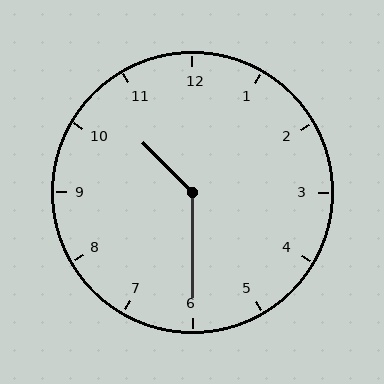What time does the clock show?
10:30.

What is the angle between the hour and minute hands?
Approximately 135 degrees.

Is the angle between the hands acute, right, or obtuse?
It is obtuse.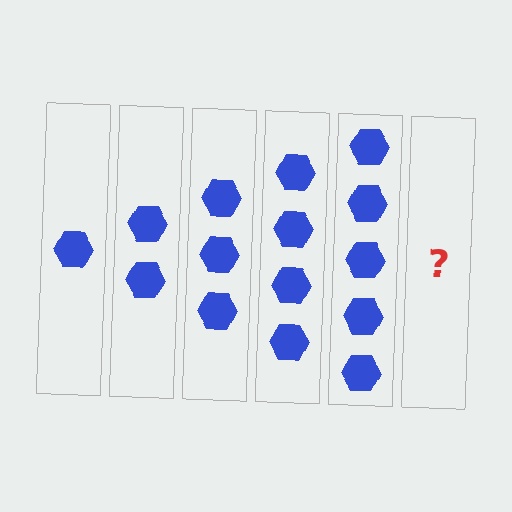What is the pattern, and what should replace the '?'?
The pattern is that each step adds one more hexagon. The '?' should be 6 hexagons.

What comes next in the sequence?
The next element should be 6 hexagons.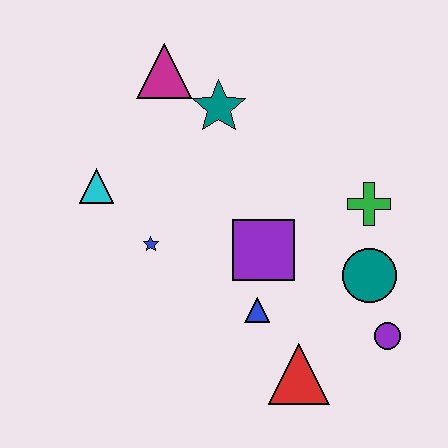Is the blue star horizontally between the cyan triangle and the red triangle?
Yes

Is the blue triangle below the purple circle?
No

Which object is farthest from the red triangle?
The magenta triangle is farthest from the red triangle.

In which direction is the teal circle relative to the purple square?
The teal circle is to the right of the purple square.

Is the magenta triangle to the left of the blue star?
No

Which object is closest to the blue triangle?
The purple square is closest to the blue triangle.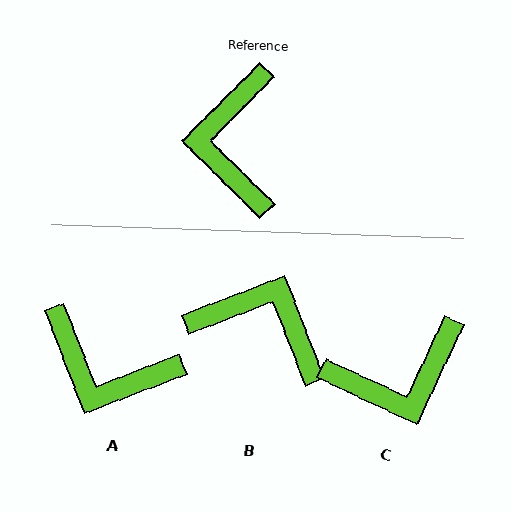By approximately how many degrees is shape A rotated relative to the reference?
Approximately 66 degrees counter-clockwise.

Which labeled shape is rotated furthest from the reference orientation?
B, about 114 degrees away.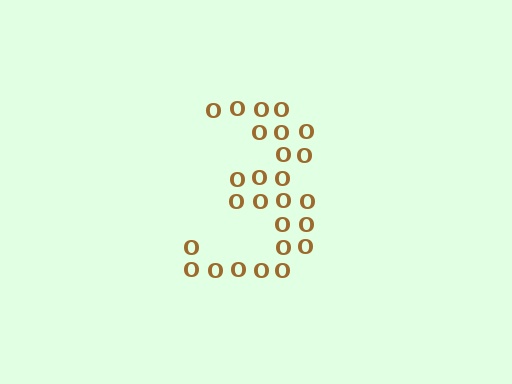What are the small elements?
The small elements are letter O's.